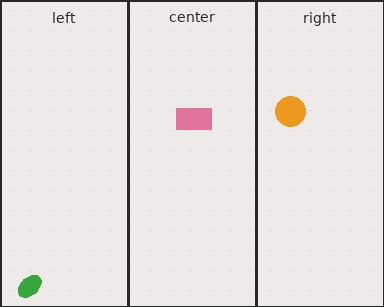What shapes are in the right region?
The orange circle.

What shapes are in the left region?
The green ellipse.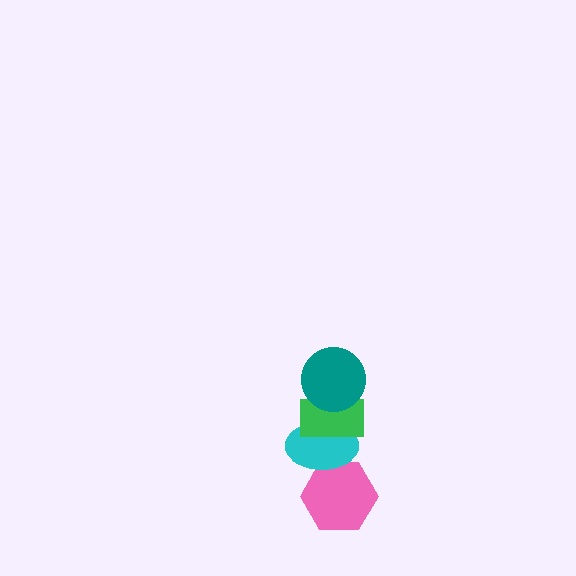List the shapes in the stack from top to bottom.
From top to bottom: the teal circle, the green rectangle, the cyan ellipse, the pink hexagon.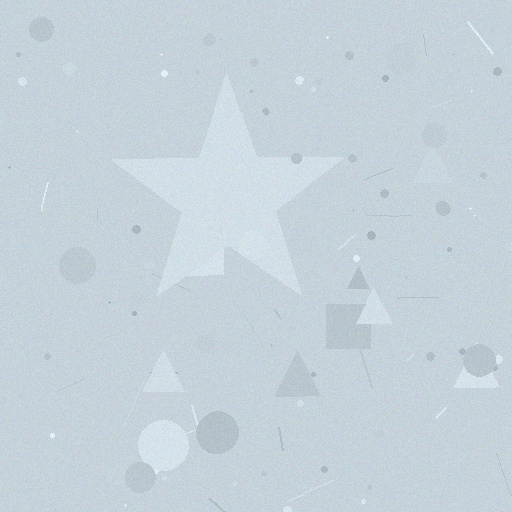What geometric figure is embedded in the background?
A star is embedded in the background.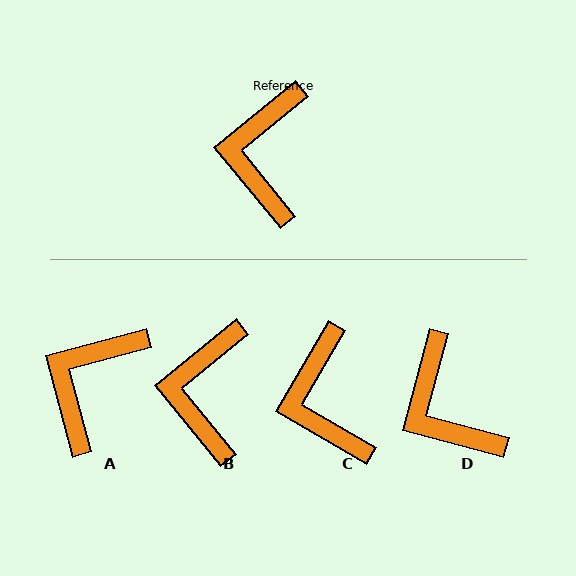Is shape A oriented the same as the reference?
No, it is off by about 24 degrees.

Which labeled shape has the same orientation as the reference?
B.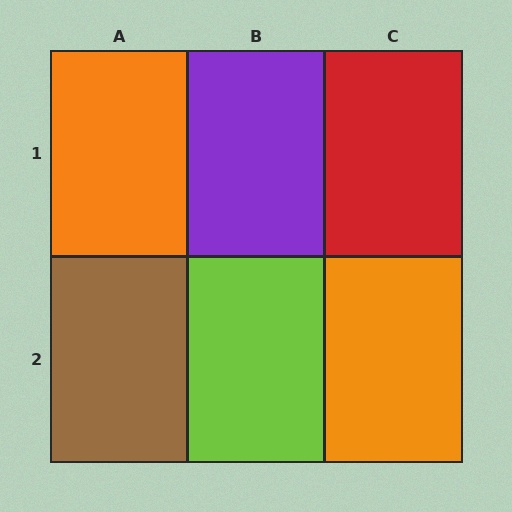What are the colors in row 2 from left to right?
Brown, lime, orange.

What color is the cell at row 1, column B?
Purple.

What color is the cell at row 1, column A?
Orange.